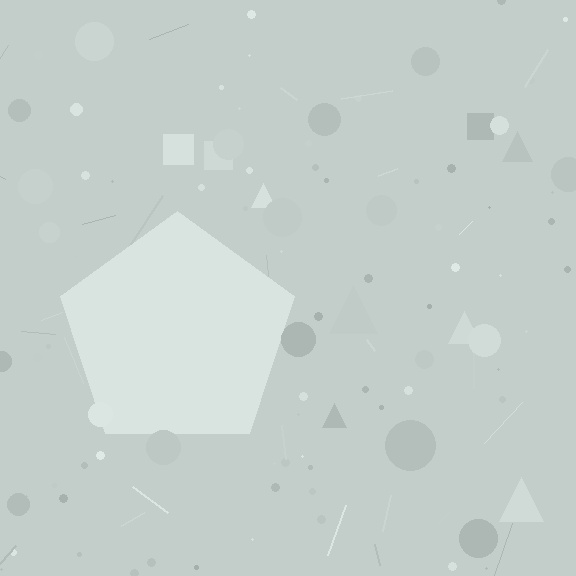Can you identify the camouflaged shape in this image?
The camouflaged shape is a pentagon.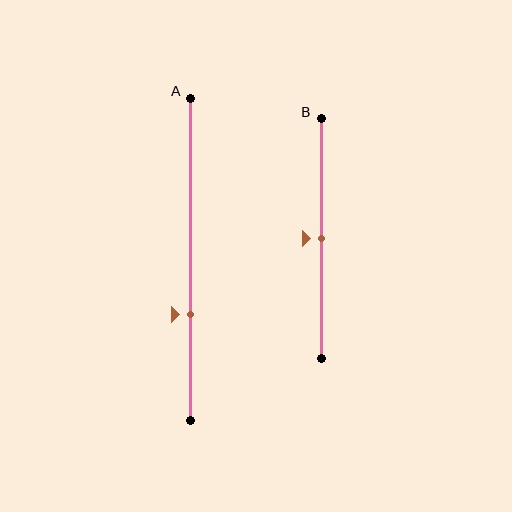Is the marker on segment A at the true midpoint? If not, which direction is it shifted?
No, the marker on segment A is shifted downward by about 17% of the segment length.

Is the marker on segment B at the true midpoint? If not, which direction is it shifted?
Yes, the marker on segment B is at the true midpoint.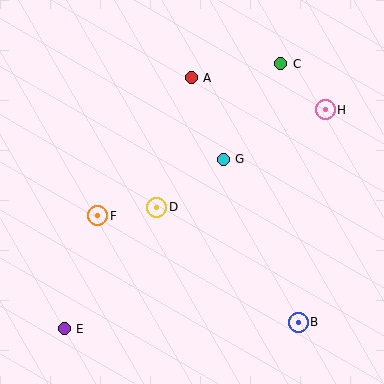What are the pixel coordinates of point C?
Point C is at (281, 64).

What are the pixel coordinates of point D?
Point D is at (157, 207).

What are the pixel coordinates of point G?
Point G is at (223, 159).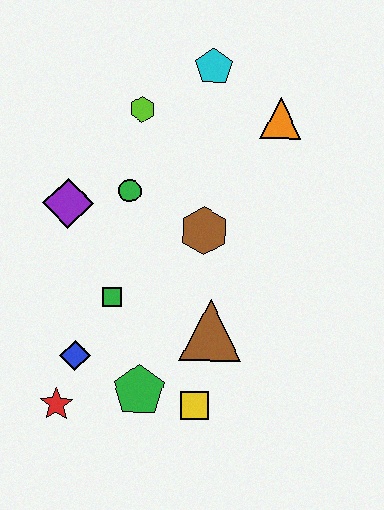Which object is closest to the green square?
The blue diamond is closest to the green square.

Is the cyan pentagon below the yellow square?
No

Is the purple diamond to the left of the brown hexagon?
Yes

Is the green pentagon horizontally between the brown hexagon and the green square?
Yes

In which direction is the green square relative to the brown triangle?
The green square is to the left of the brown triangle.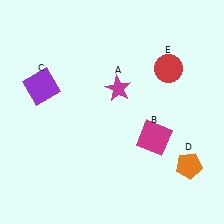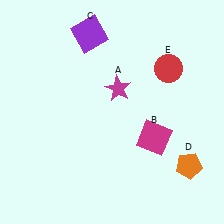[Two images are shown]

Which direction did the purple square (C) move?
The purple square (C) moved up.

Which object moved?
The purple square (C) moved up.